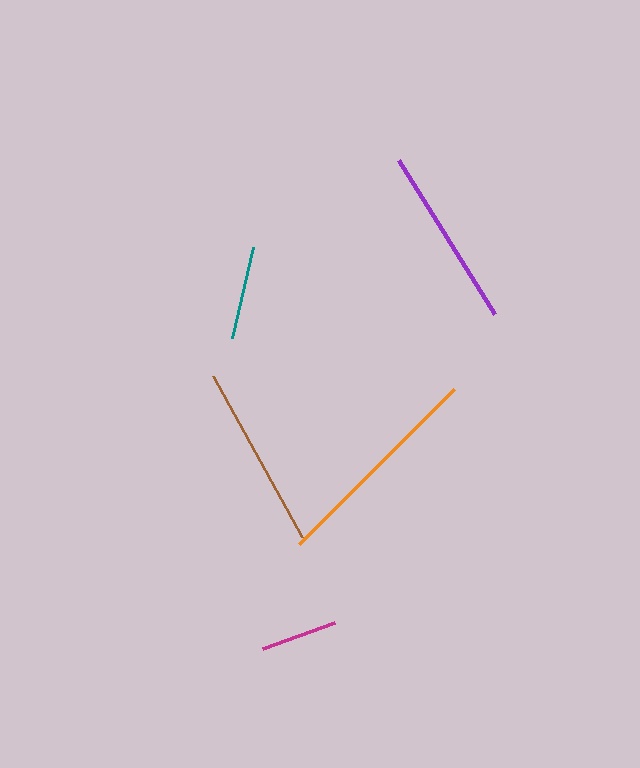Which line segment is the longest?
The orange line is the longest at approximately 220 pixels.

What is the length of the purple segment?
The purple segment is approximately 181 pixels long.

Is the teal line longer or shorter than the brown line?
The brown line is longer than the teal line.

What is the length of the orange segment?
The orange segment is approximately 220 pixels long.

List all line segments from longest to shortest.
From longest to shortest: orange, brown, purple, teal, magenta.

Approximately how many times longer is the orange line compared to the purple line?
The orange line is approximately 1.2 times the length of the purple line.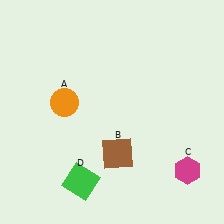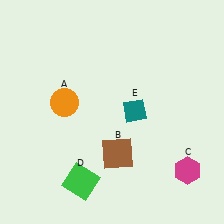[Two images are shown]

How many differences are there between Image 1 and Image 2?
There is 1 difference between the two images.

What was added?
A teal diamond (E) was added in Image 2.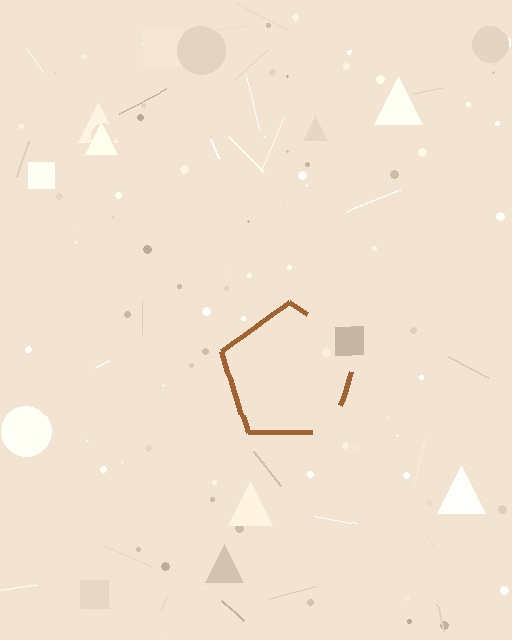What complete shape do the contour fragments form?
The contour fragments form a pentagon.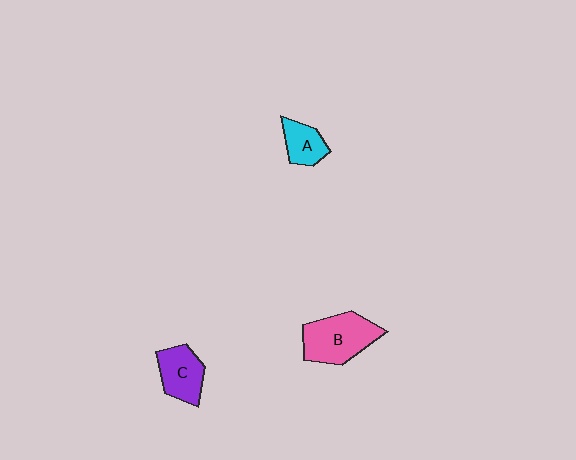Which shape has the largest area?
Shape B (pink).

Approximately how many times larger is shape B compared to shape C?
Approximately 1.4 times.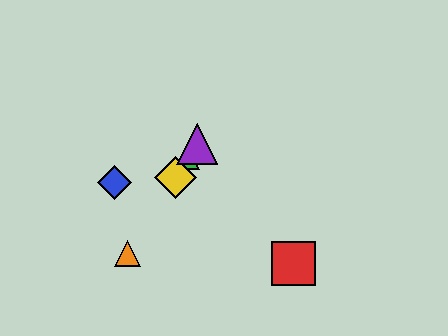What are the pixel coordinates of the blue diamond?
The blue diamond is at (114, 182).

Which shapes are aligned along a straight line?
The green triangle, the yellow diamond, the purple triangle, the orange triangle are aligned along a straight line.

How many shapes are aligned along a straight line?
4 shapes (the green triangle, the yellow diamond, the purple triangle, the orange triangle) are aligned along a straight line.